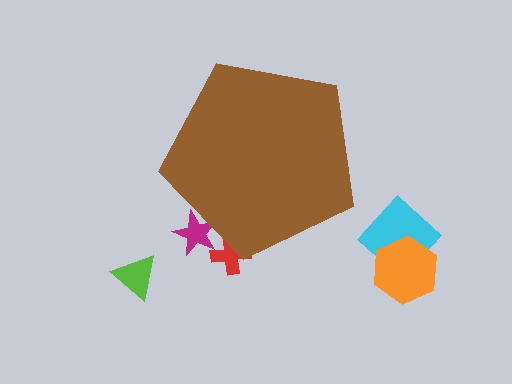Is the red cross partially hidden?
Yes, the red cross is partially hidden behind the brown pentagon.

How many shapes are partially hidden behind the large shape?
2 shapes are partially hidden.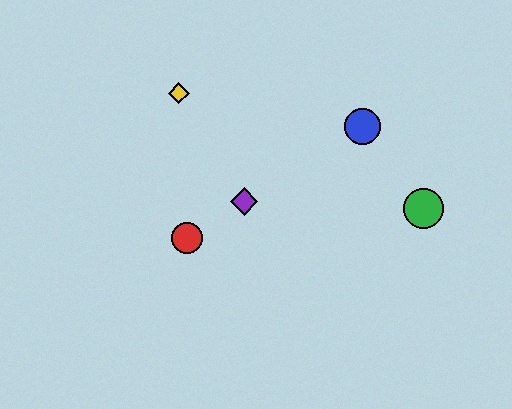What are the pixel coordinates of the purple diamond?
The purple diamond is at (244, 202).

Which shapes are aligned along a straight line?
The red circle, the blue circle, the purple diamond are aligned along a straight line.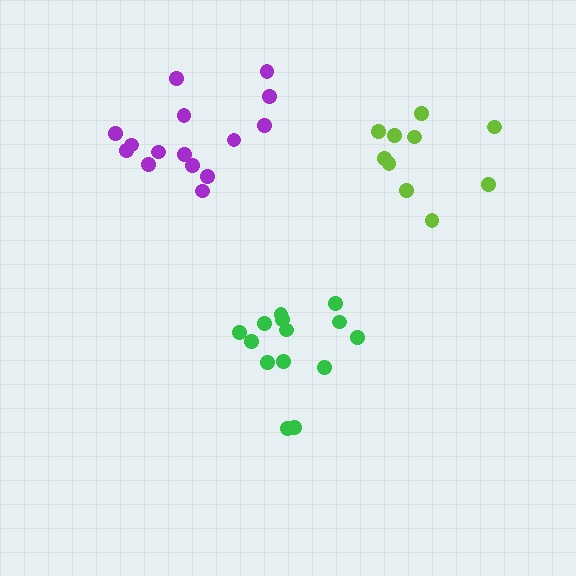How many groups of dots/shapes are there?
There are 3 groups.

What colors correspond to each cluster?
The clusters are colored: green, purple, lime.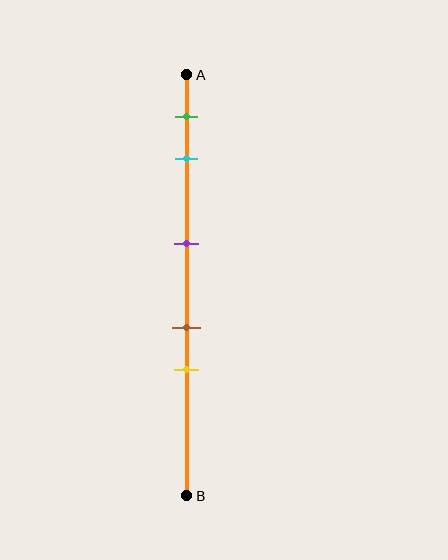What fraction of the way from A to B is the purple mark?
The purple mark is approximately 40% (0.4) of the way from A to B.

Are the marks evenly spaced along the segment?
No, the marks are not evenly spaced.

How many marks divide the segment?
There are 5 marks dividing the segment.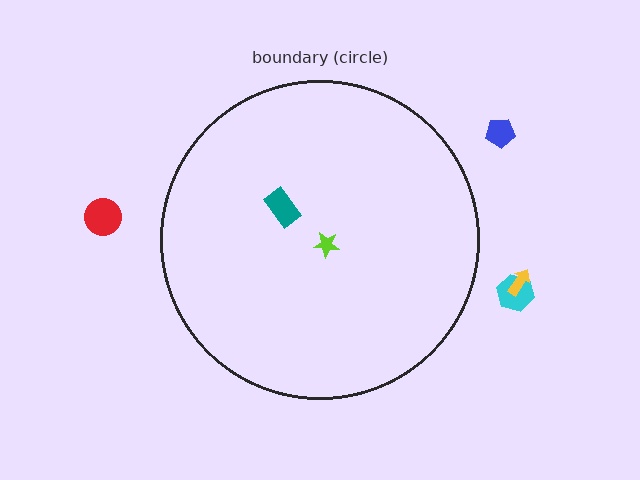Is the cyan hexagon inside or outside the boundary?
Outside.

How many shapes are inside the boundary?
2 inside, 4 outside.